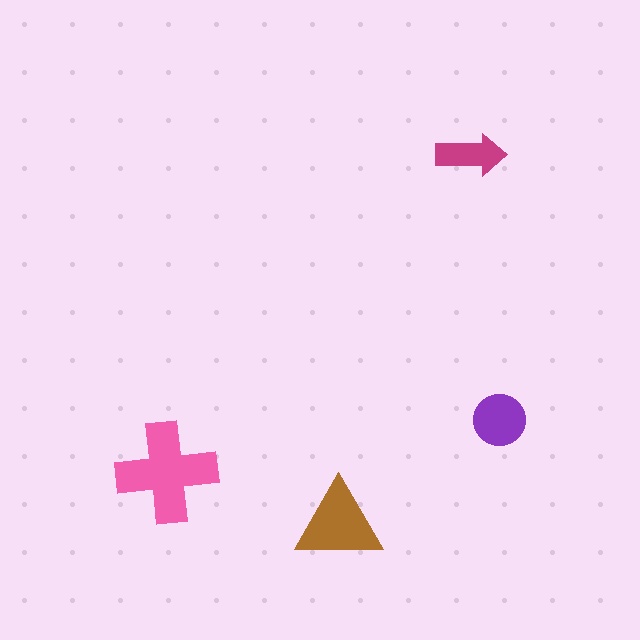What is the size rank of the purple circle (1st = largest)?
3rd.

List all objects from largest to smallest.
The pink cross, the brown triangle, the purple circle, the magenta arrow.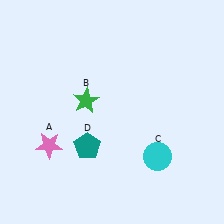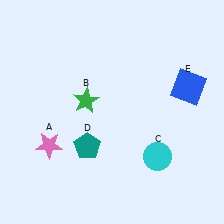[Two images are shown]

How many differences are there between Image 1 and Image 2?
There is 1 difference between the two images.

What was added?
A blue square (E) was added in Image 2.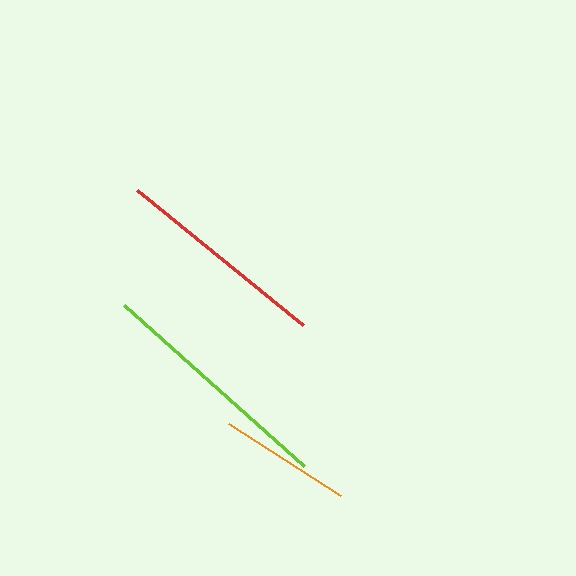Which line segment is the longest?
The lime line is the longest at approximately 242 pixels.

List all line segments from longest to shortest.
From longest to shortest: lime, red, orange.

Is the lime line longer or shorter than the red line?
The lime line is longer than the red line.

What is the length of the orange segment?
The orange segment is approximately 132 pixels long.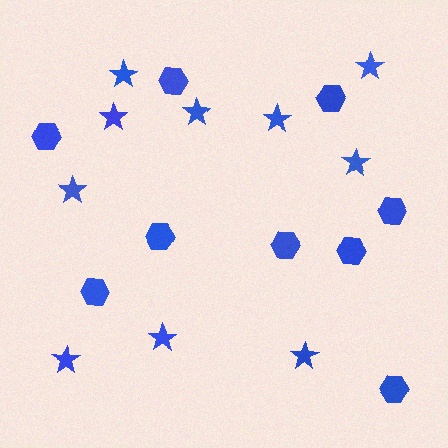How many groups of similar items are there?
There are 2 groups: one group of stars (10) and one group of hexagons (9).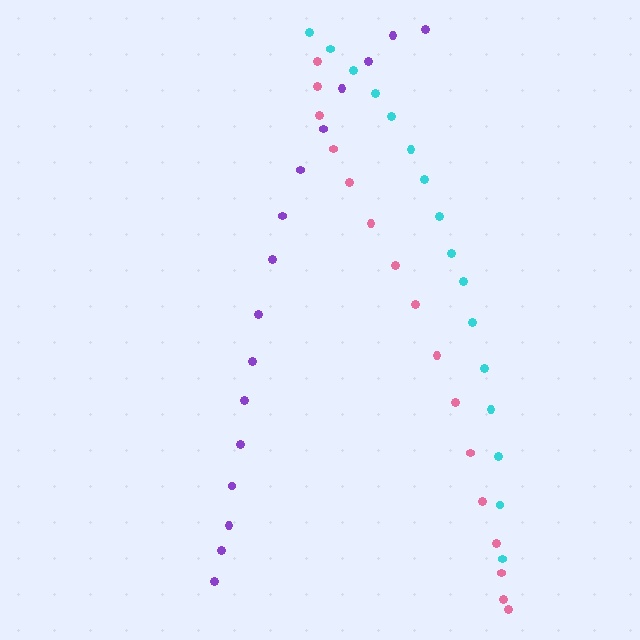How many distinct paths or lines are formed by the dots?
There are 3 distinct paths.